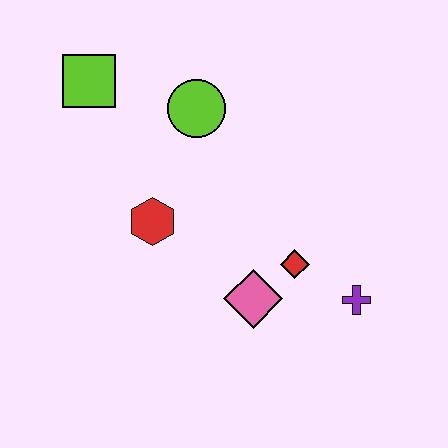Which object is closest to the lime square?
The lime circle is closest to the lime square.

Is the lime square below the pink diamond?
No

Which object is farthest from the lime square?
The purple cross is farthest from the lime square.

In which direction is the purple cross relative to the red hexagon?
The purple cross is to the right of the red hexagon.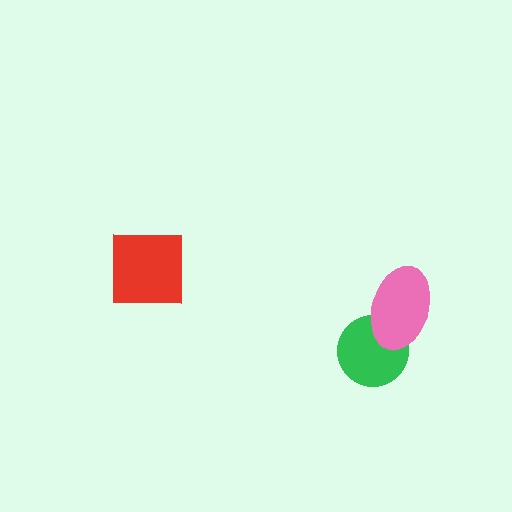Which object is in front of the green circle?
The pink ellipse is in front of the green circle.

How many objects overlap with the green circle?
1 object overlaps with the green circle.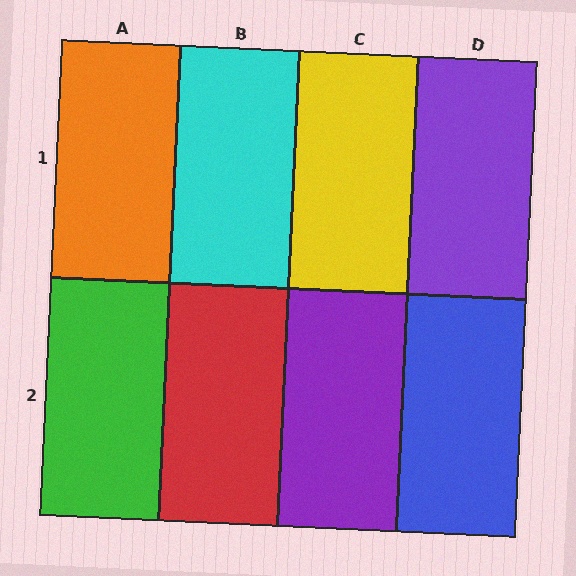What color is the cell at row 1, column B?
Cyan.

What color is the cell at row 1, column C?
Yellow.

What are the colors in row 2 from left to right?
Green, red, purple, blue.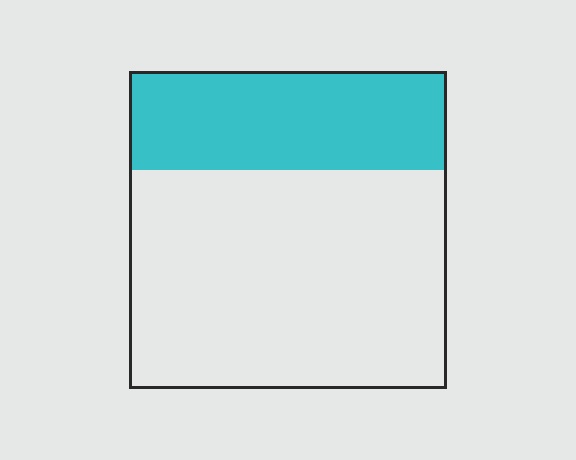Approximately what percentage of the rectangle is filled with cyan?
Approximately 30%.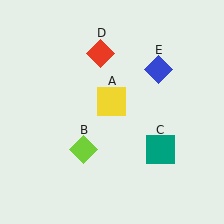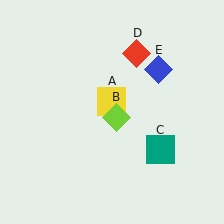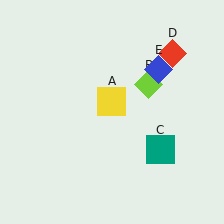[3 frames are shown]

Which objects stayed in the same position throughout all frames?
Yellow square (object A) and teal square (object C) and blue diamond (object E) remained stationary.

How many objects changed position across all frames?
2 objects changed position: lime diamond (object B), red diamond (object D).